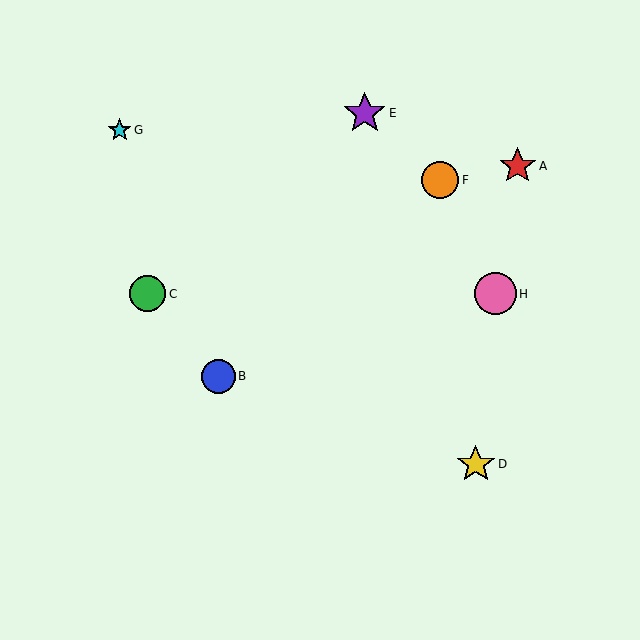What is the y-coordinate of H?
Object H is at y≈294.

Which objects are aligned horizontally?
Objects C, H are aligned horizontally.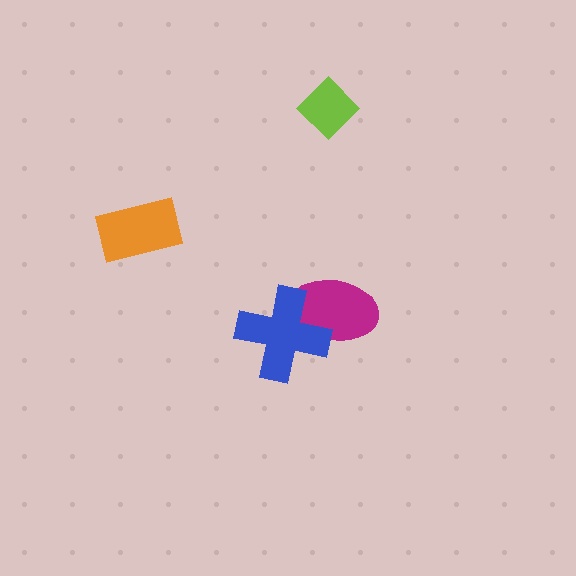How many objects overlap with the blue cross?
1 object overlaps with the blue cross.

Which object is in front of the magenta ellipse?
The blue cross is in front of the magenta ellipse.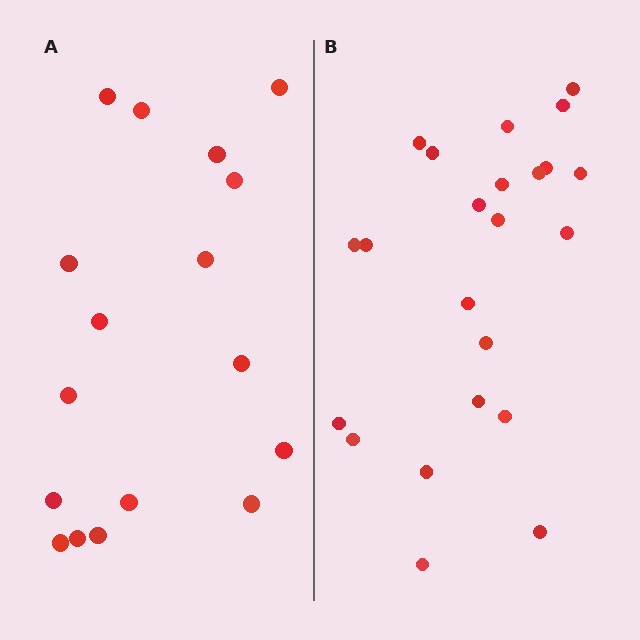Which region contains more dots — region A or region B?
Region B (the right region) has more dots.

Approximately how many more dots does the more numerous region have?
Region B has about 6 more dots than region A.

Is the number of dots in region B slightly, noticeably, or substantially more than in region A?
Region B has noticeably more, but not dramatically so. The ratio is roughly 1.4 to 1.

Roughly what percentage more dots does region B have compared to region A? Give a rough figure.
About 35% more.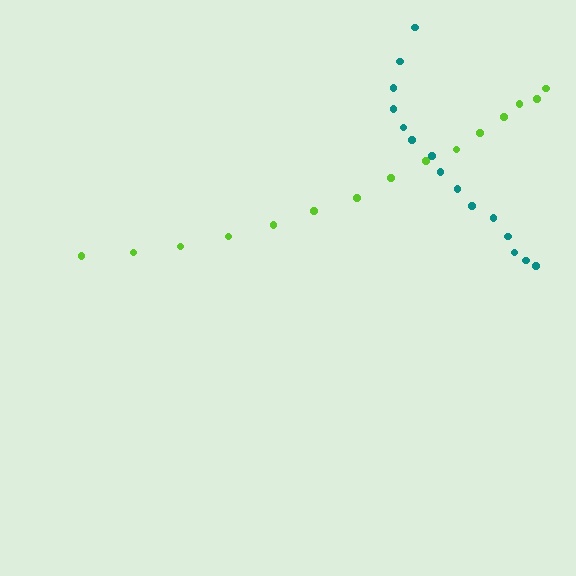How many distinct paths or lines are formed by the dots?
There are 2 distinct paths.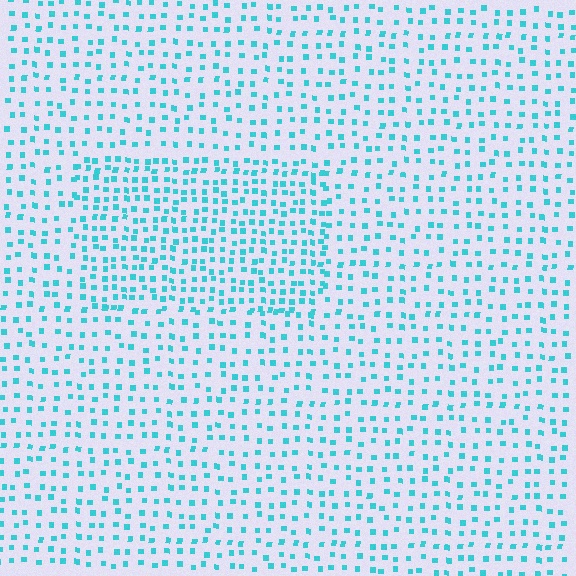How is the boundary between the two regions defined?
The boundary is defined by a change in element density (approximately 1.7x ratio). All elements are the same color, size, and shape.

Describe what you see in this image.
The image contains small cyan elements arranged at two different densities. A rectangle-shaped region is visible where the elements are more densely packed than the surrounding area.